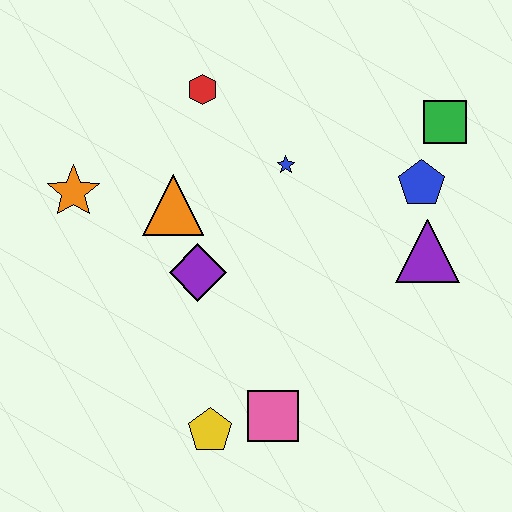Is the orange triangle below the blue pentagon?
Yes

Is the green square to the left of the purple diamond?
No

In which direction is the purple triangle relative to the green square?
The purple triangle is below the green square.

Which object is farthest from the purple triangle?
The orange star is farthest from the purple triangle.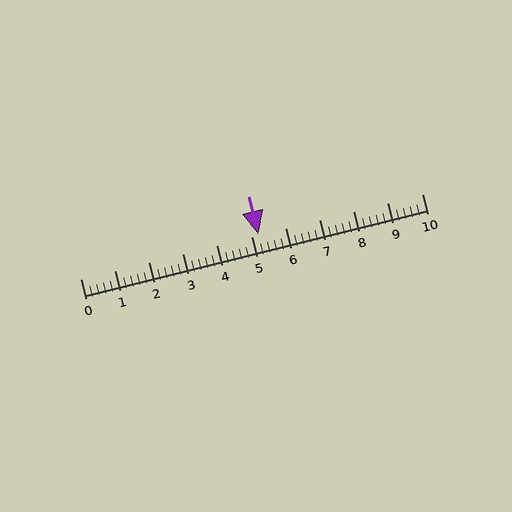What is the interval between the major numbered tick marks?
The major tick marks are spaced 1 units apart.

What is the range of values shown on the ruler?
The ruler shows values from 0 to 10.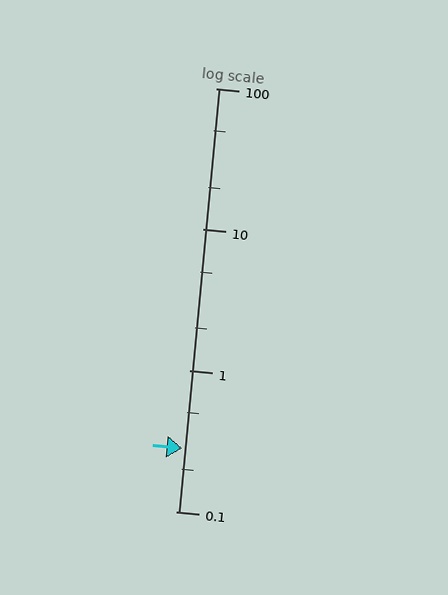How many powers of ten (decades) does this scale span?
The scale spans 3 decades, from 0.1 to 100.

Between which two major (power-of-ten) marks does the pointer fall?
The pointer is between 0.1 and 1.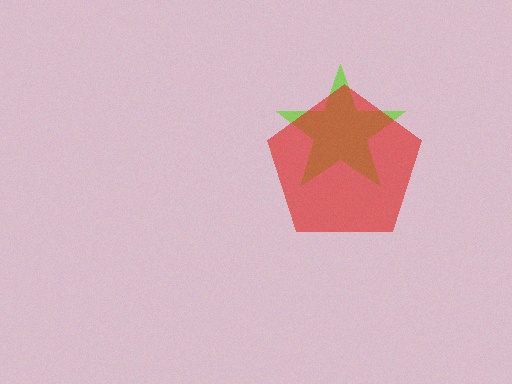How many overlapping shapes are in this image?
There are 2 overlapping shapes in the image.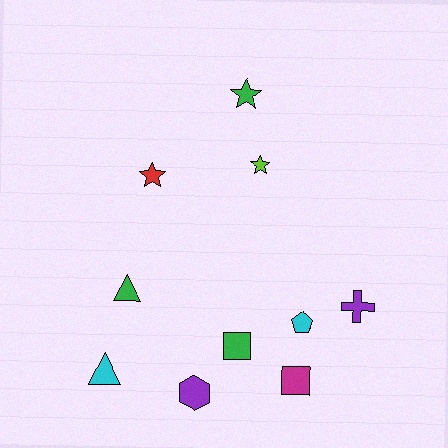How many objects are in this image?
There are 10 objects.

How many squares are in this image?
There are 2 squares.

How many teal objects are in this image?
There are no teal objects.